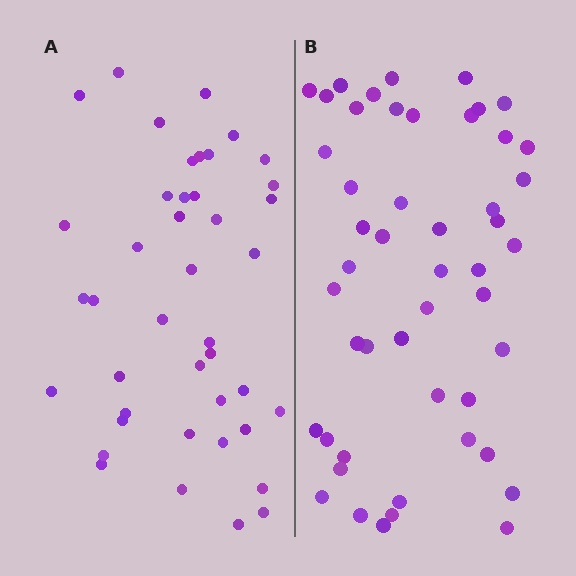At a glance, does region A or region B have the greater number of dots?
Region B (the right region) has more dots.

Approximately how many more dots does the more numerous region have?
Region B has roughly 8 or so more dots than region A.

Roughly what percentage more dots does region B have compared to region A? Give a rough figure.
About 15% more.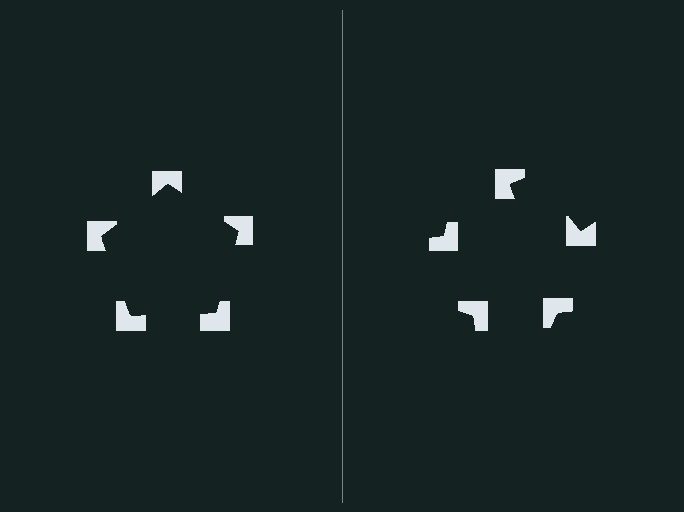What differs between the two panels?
The notched squares are positioned identically on both sides; only the wedge orientations differ. On the left they align to a pentagon; on the right they are misaligned.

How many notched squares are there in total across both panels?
10 — 5 on each side.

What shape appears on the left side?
An illusory pentagon.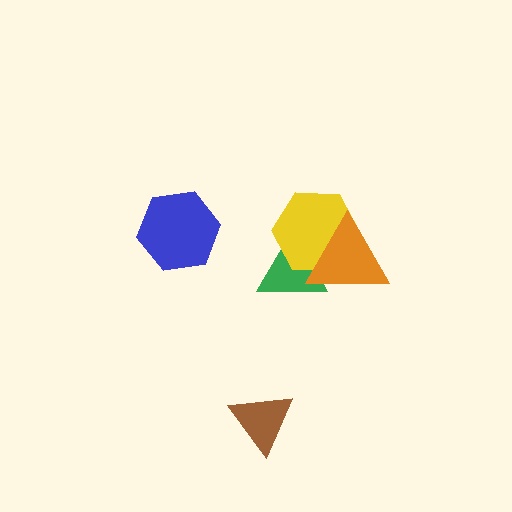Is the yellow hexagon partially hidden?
Yes, it is partially covered by another shape.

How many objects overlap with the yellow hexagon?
2 objects overlap with the yellow hexagon.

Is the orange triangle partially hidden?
No, no other shape covers it.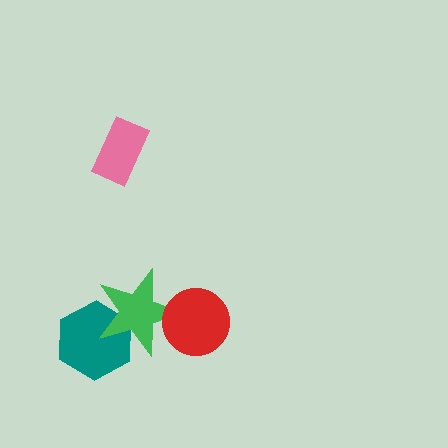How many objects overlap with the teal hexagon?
1 object overlaps with the teal hexagon.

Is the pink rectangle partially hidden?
No, no other shape covers it.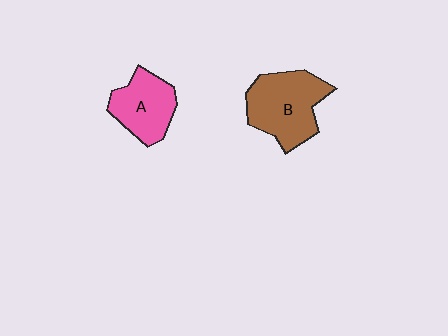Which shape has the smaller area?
Shape A (pink).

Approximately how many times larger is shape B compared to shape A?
Approximately 1.3 times.